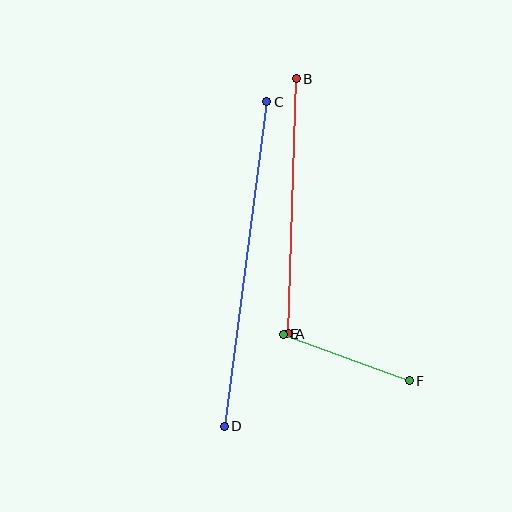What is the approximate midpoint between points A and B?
The midpoint is at approximately (292, 206) pixels.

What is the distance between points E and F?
The distance is approximately 135 pixels.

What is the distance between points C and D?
The distance is approximately 328 pixels.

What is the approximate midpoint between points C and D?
The midpoint is at approximately (245, 264) pixels.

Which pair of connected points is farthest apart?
Points C and D are farthest apart.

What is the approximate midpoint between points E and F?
The midpoint is at approximately (346, 358) pixels.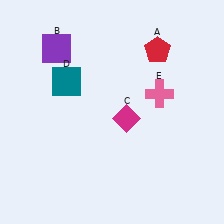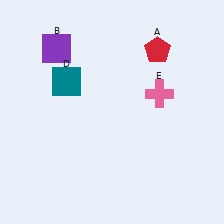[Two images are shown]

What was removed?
The magenta diamond (C) was removed in Image 2.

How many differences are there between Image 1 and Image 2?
There is 1 difference between the two images.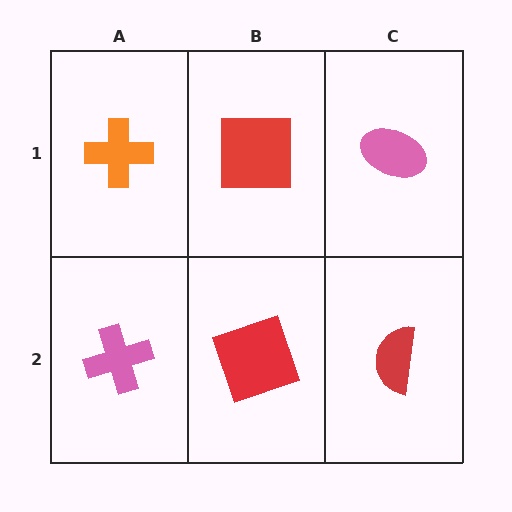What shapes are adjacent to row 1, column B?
A red square (row 2, column B), an orange cross (row 1, column A), a pink ellipse (row 1, column C).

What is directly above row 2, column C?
A pink ellipse.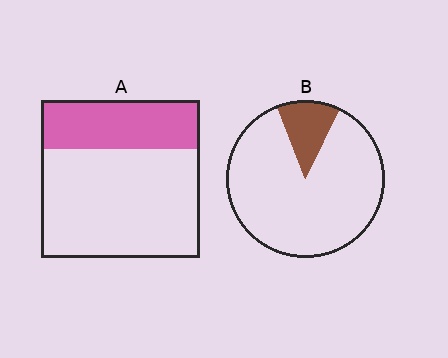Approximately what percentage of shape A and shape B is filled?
A is approximately 30% and B is approximately 15%.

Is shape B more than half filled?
No.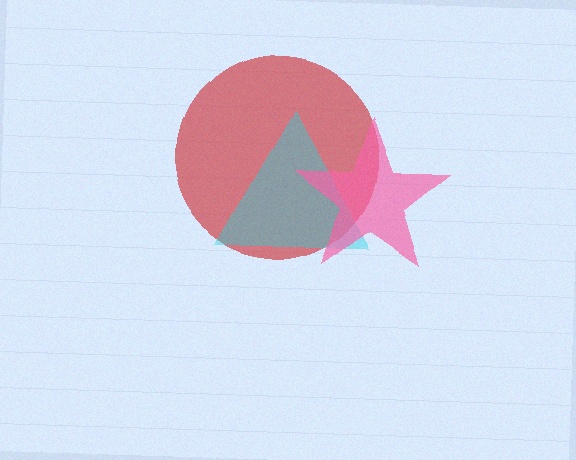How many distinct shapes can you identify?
There are 3 distinct shapes: a red circle, a cyan triangle, a pink star.